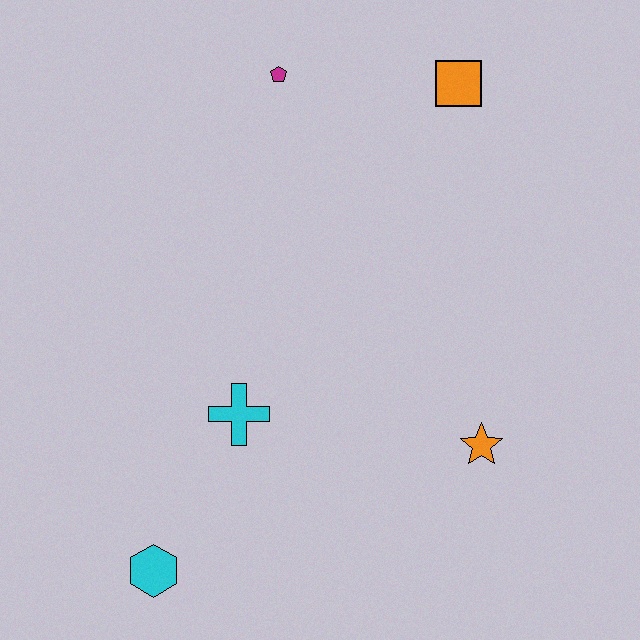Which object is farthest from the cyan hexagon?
The orange square is farthest from the cyan hexagon.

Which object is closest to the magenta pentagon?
The orange square is closest to the magenta pentagon.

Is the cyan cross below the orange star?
No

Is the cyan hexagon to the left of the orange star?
Yes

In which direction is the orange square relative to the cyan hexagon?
The orange square is above the cyan hexagon.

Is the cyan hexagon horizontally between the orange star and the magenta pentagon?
No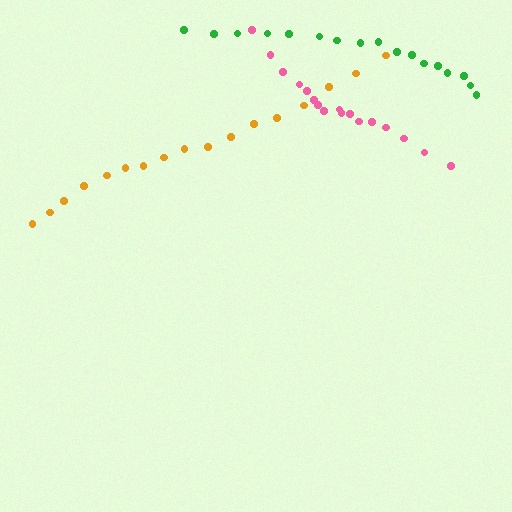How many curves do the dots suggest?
There are 3 distinct paths.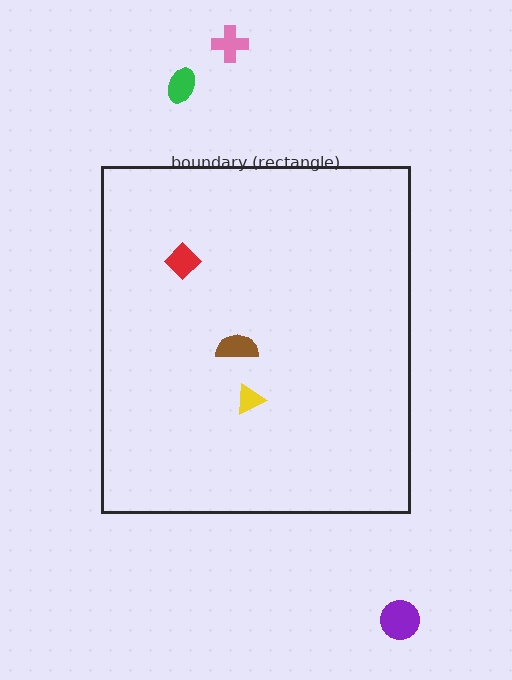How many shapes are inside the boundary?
3 inside, 3 outside.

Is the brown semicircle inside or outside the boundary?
Inside.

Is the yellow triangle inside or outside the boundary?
Inside.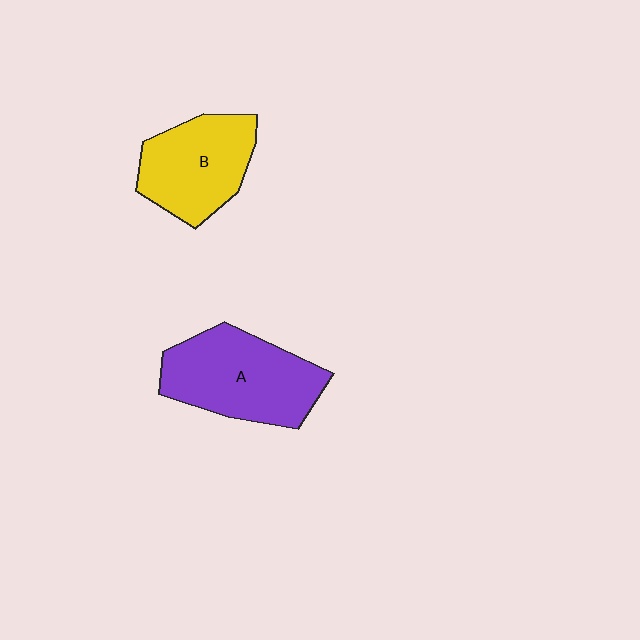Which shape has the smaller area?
Shape B (yellow).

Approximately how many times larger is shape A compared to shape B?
Approximately 1.2 times.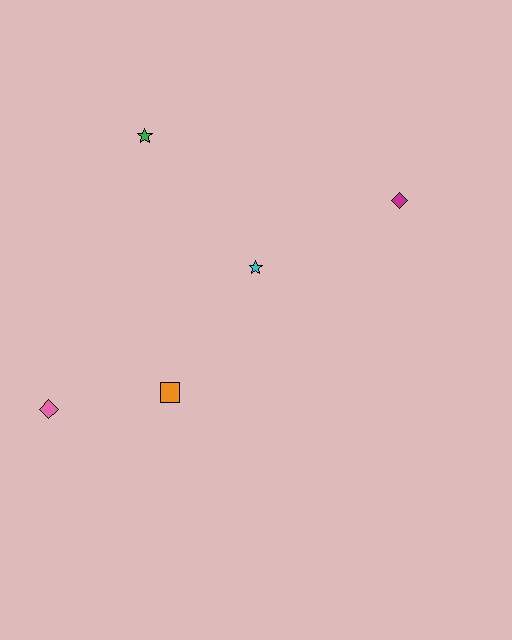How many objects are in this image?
There are 5 objects.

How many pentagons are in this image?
There are no pentagons.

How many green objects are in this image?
There is 1 green object.